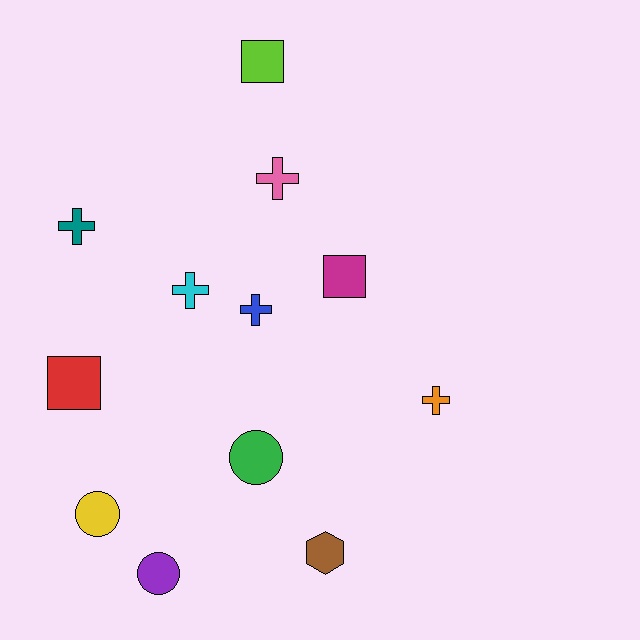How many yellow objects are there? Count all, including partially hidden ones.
There is 1 yellow object.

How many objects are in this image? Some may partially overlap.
There are 12 objects.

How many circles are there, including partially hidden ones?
There are 3 circles.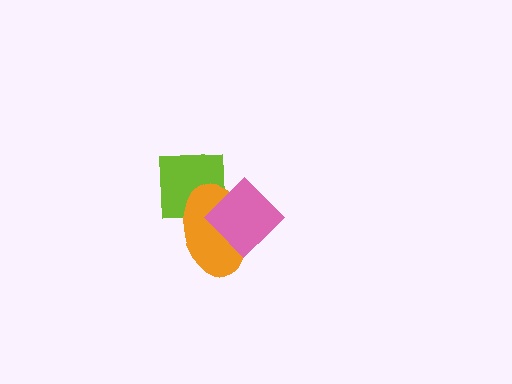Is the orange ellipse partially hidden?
Yes, it is partially covered by another shape.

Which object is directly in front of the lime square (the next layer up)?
The orange ellipse is directly in front of the lime square.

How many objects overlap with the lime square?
2 objects overlap with the lime square.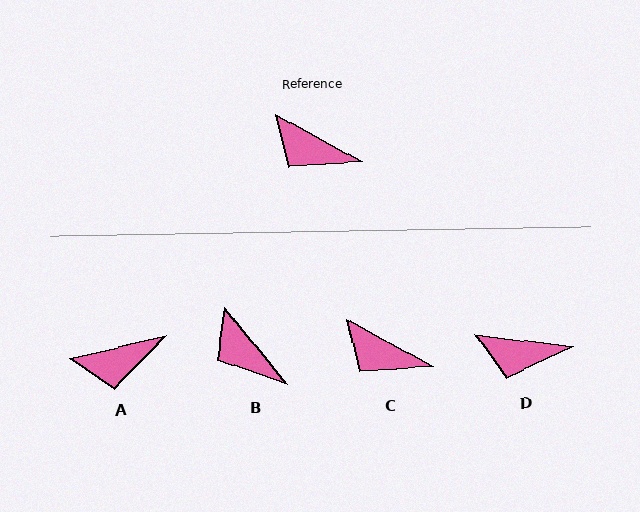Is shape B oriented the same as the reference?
No, it is off by about 22 degrees.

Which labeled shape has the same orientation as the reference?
C.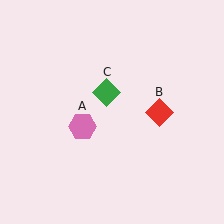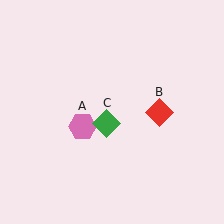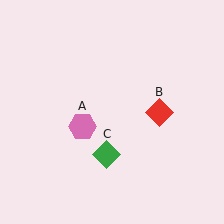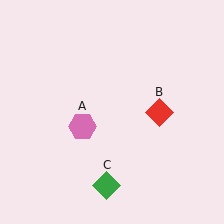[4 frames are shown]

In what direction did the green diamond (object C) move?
The green diamond (object C) moved down.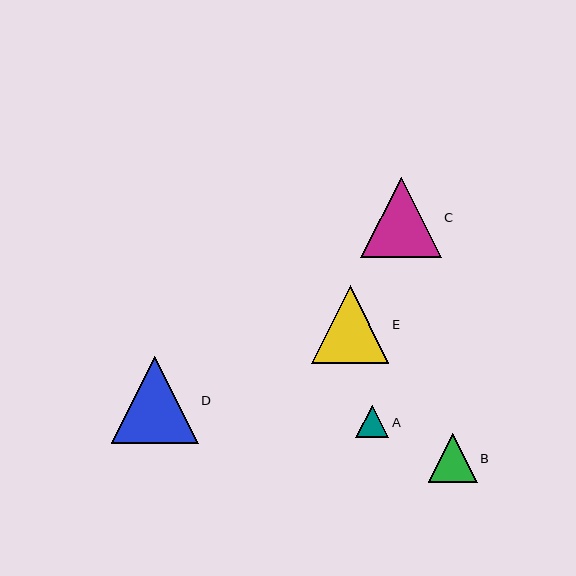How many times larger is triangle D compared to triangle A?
Triangle D is approximately 2.6 times the size of triangle A.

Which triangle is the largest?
Triangle D is the largest with a size of approximately 86 pixels.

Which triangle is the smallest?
Triangle A is the smallest with a size of approximately 33 pixels.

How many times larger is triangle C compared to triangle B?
Triangle C is approximately 1.6 times the size of triangle B.